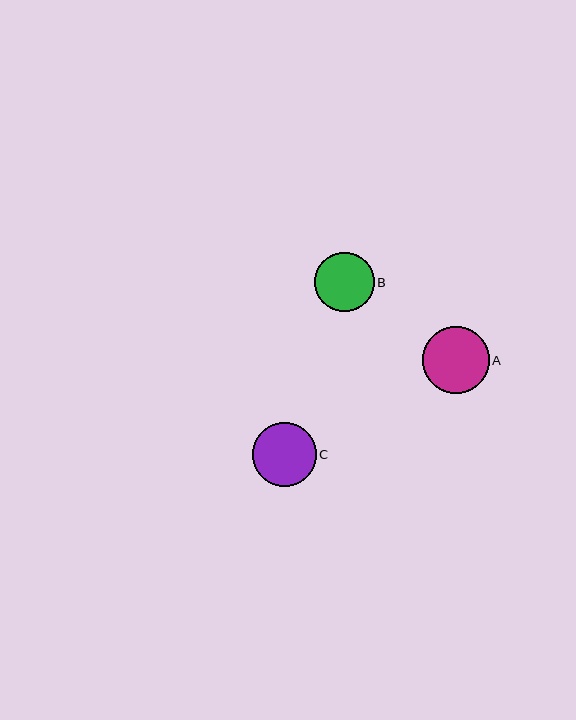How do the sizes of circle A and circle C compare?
Circle A and circle C are approximately the same size.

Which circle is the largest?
Circle A is the largest with a size of approximately 67 pixels.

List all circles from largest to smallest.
From largest to smallest: A, C, B.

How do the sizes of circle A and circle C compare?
Circle A and circle C are approximately the same size.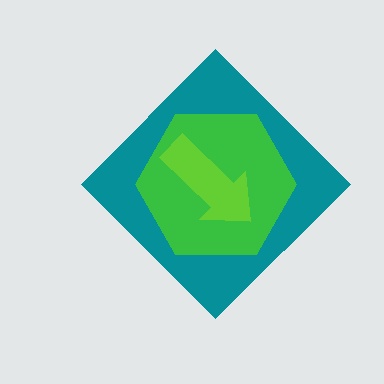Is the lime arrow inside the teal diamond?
Yes.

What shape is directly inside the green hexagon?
The lime arrow.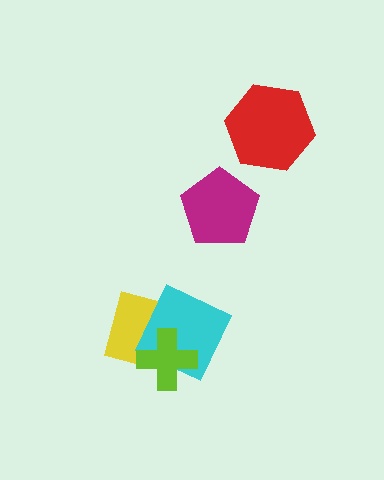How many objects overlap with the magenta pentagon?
0 objects overlap with the magenta pentagon.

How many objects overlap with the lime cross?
2 objects overlap with the lime cross.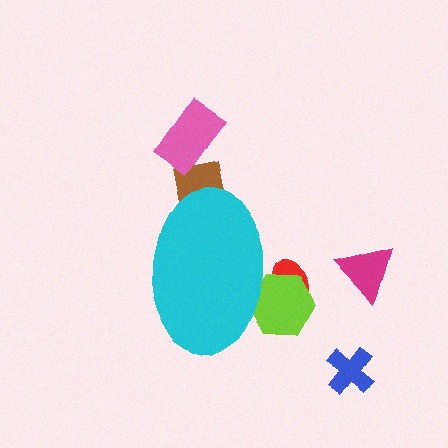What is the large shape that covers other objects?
A cyan ellipse.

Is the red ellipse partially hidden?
Yes, the red ellipse is partially hidden behind the cyan ellipse.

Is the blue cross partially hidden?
No, the blue cross is fully visible.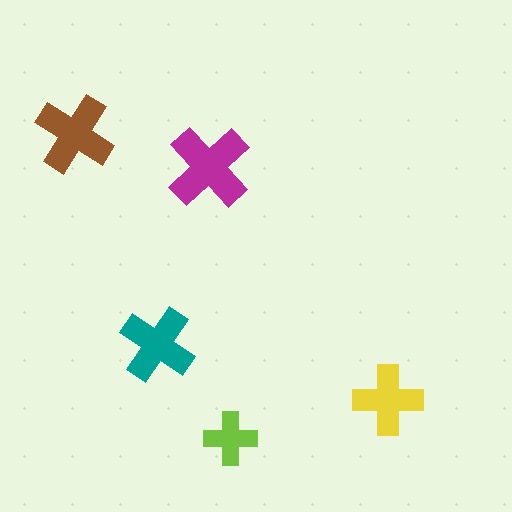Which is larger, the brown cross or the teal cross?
The brown one.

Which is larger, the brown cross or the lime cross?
The brown one.